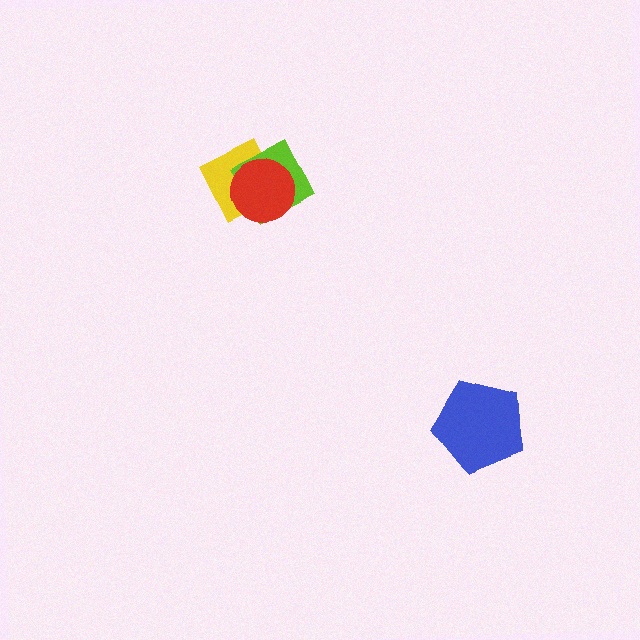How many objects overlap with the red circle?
2 objects overlap with the red circle.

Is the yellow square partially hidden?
Yes, it is partially covered by another shape.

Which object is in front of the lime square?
The red circle is in front of the lime square.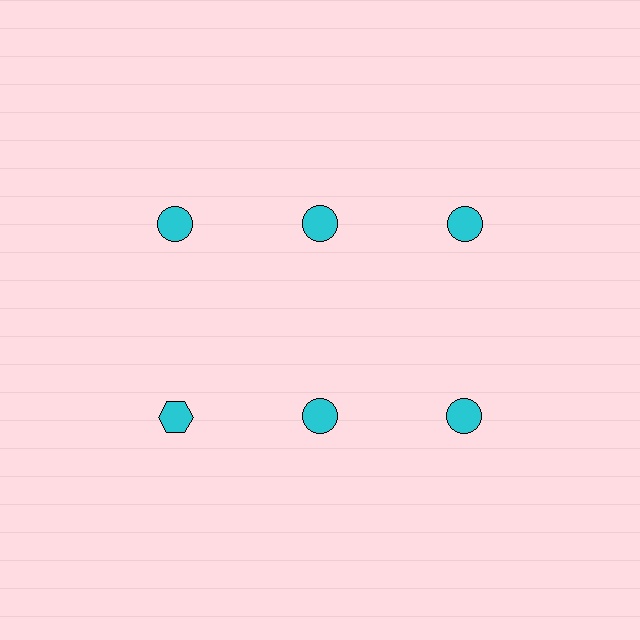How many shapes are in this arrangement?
There are 6 shapes arranged in a grid pattern.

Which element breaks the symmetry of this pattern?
The cyan hexagon in the second row, leftmost column breaks the symmetry. All other shapes are cyan circles.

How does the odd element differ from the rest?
It has a different shape: hexagon instead of circle.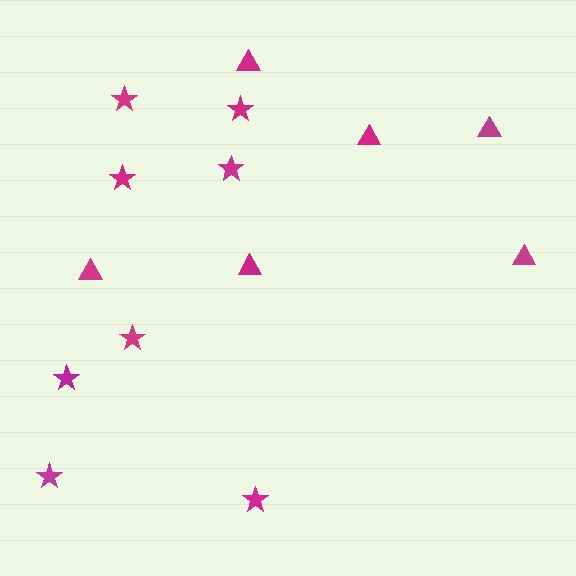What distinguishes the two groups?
There are 2 groups: one group of triangles (6) and one group of stars (8).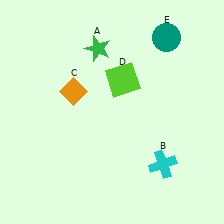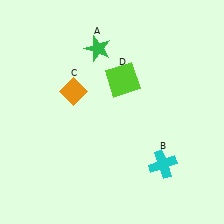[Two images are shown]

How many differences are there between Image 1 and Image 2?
There is 1 difference between the two images.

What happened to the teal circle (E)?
The teal circle (E) was removed in Image 2. It was in the top-right area of Image 1.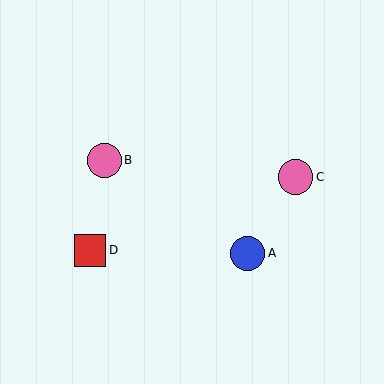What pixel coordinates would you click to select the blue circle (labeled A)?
Click at (247, 253) to select the blue circle A.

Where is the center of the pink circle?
The center of the pink circle is at (105, 160).